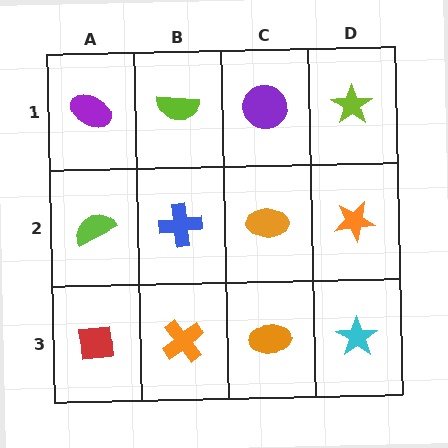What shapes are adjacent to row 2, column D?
A lime star (row 1, column D), a cyan star (row 3, column D), an orange ellipse (row 2, column C).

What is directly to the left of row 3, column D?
An orange ellipse.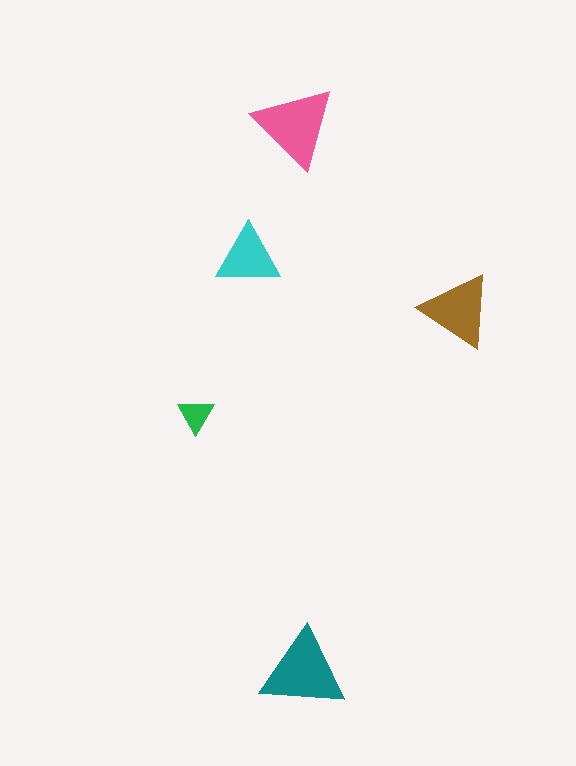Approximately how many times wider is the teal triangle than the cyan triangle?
About 1.5 times wider.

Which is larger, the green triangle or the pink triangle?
The pink one.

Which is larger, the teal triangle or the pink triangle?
The teal one.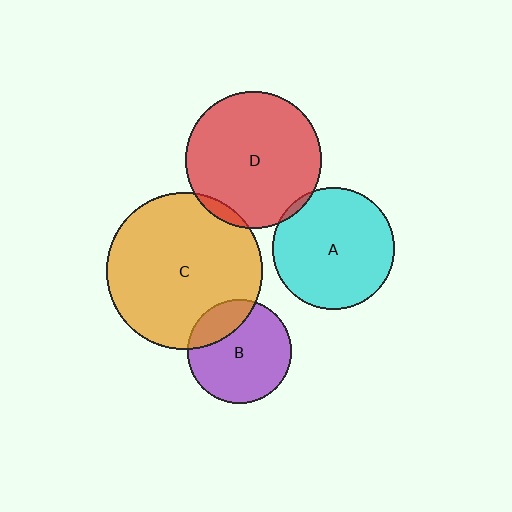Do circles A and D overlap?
Yes.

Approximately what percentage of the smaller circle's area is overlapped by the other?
Approximately 5%.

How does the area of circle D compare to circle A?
Approximately 1.2 times.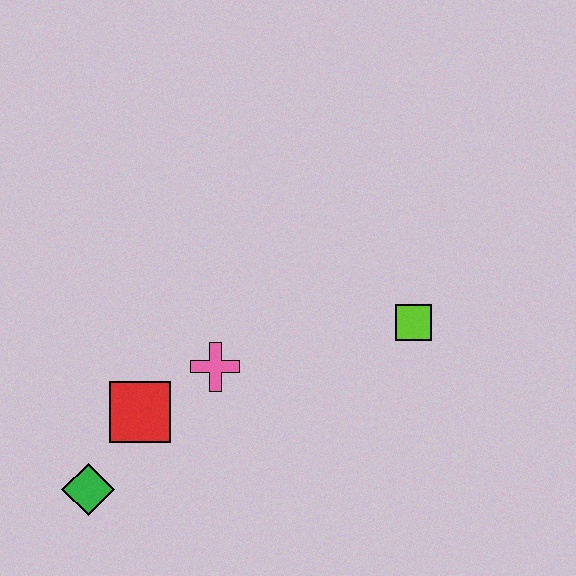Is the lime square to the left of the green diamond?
No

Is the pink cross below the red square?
No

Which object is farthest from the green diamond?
The lime square is farthest from the green diamond.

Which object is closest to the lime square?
The pink cross is closest to the lime square.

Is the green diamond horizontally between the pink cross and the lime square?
No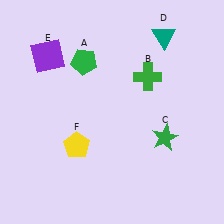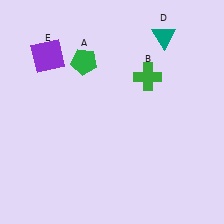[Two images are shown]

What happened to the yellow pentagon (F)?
The yellow pentagon (F) was removed in Image 2. It was in the bottom-left area of Image 1.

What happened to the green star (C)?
The green star (C) was removed in Image 2. It was in the bottom-right area of Image 1.